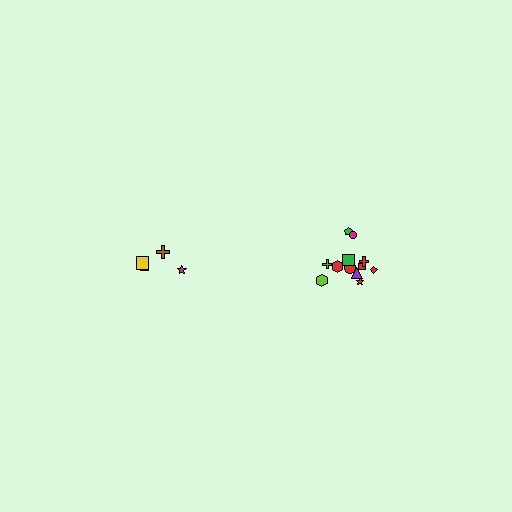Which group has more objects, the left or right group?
The right group.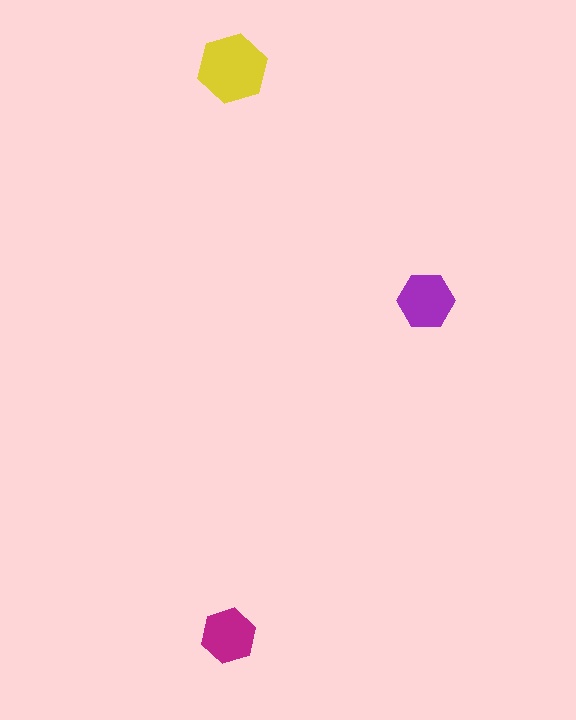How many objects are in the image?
There are 3 objects in the image.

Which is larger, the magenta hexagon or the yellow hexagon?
The yellow one.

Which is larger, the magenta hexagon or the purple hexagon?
The purple one.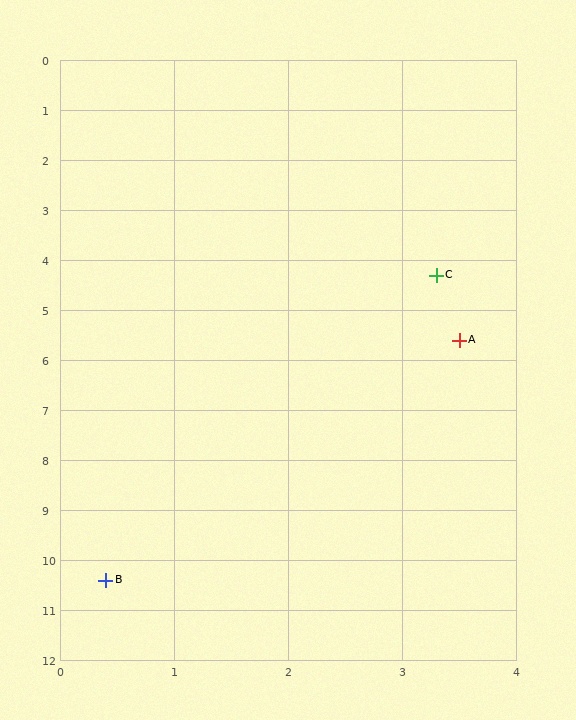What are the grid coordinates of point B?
Point B is at approximately (0.4, 10.4).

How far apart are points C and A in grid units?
Points C and A are about 1.3 grid units apart.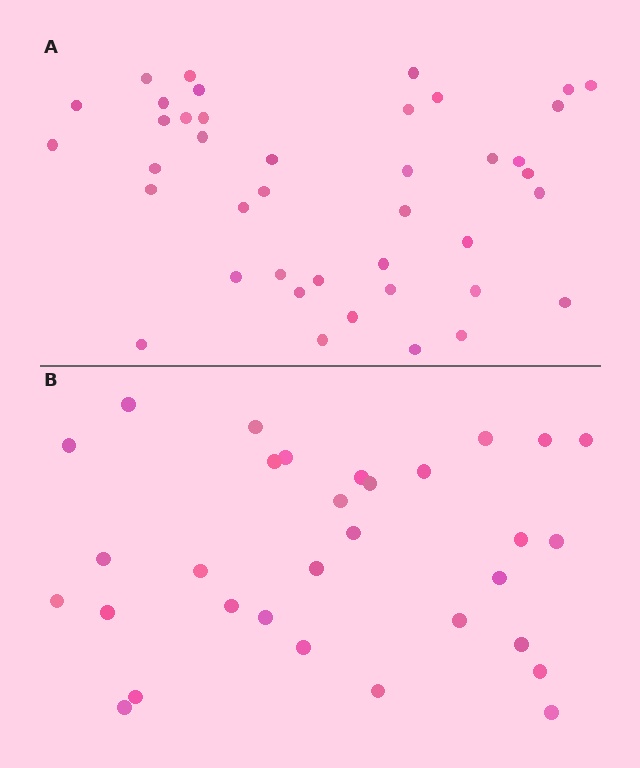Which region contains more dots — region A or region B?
Region A (the top region) has more dots.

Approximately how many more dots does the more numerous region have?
Region A has roughly 10 or so more dots than region B.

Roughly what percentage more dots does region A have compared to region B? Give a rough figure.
About 30% more.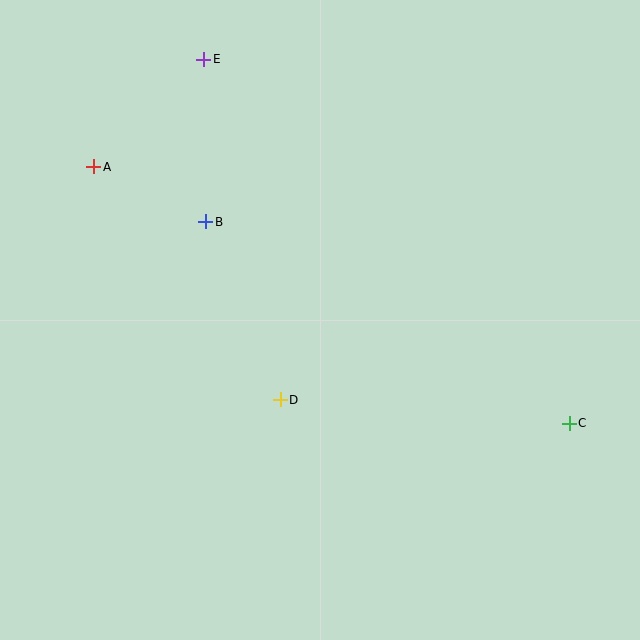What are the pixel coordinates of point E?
Point E is at (204, 59).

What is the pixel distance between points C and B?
The distance between C and B is 416 pixels.